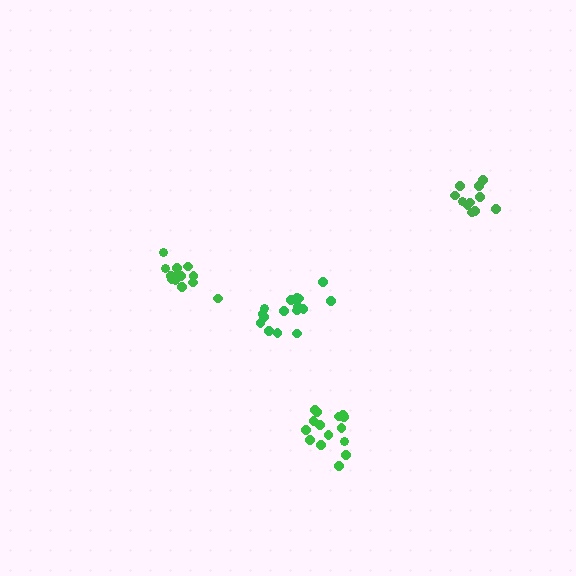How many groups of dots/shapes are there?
There are 4 groups.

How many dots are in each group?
Group 1: 15 dots, Group 2: 12 dots, Group 3: 17 dots, Group 4: 14 dots (58 total).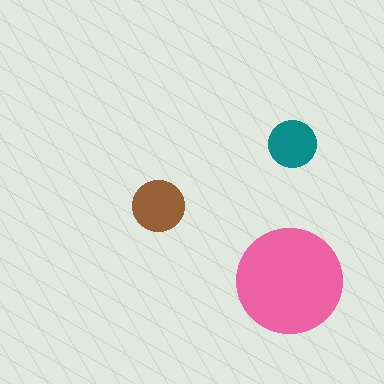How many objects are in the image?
There are 3 objects in the image.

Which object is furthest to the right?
The teal circle is rightmost.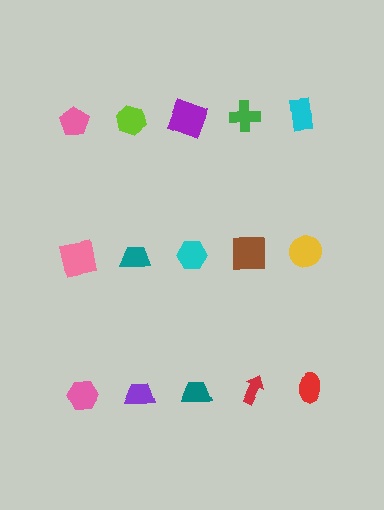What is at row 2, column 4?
A brown square.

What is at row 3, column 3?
A teal trapezoid.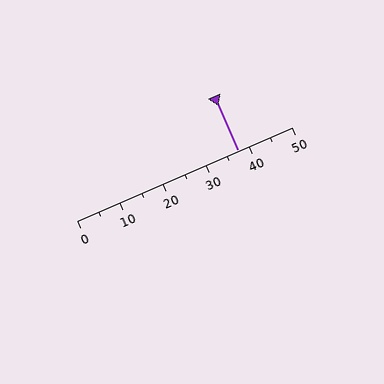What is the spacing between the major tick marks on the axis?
The major ticks are spaced 10 apart.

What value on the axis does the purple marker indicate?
The marker indicates approximately 37.5.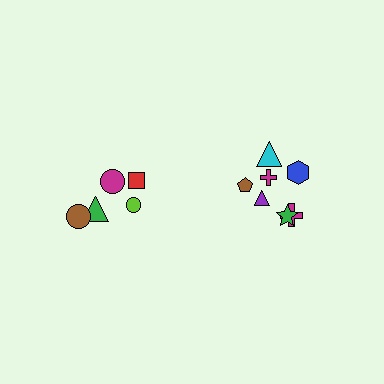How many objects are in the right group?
There are 7 objects.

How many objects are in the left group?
There are 5 objects.